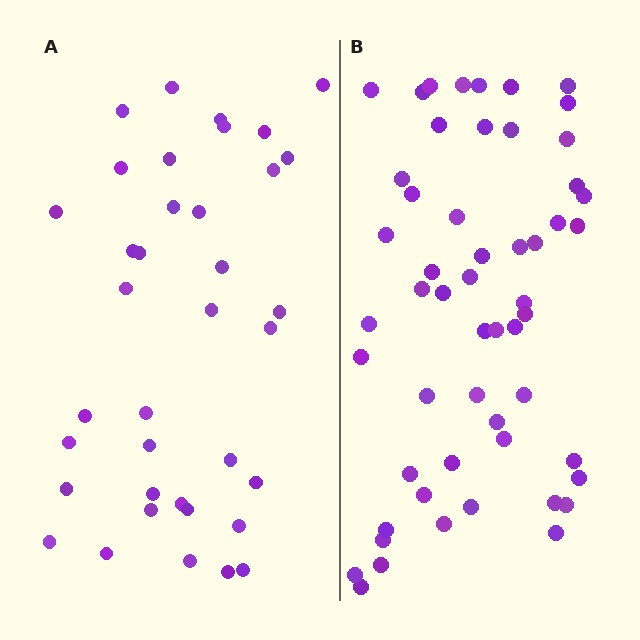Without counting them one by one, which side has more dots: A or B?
Region B (the right region) has more dots.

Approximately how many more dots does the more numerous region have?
Region B has approximately 15 more dots than region A.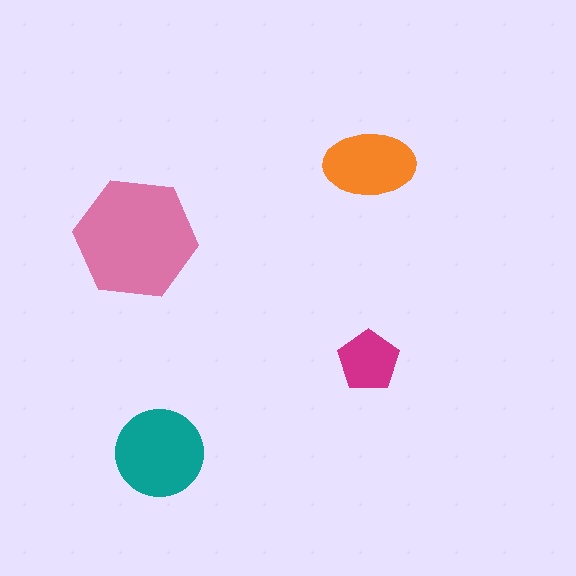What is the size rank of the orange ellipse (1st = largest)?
3rd.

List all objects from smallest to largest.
The magenta pentagon, the orange ellipse, the teal circle, the pink hexagon.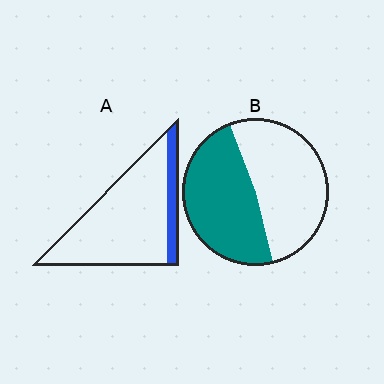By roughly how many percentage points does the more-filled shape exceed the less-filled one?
By roughly 35 percentage points (B over A).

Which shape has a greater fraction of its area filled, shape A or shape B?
Shape B.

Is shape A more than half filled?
No.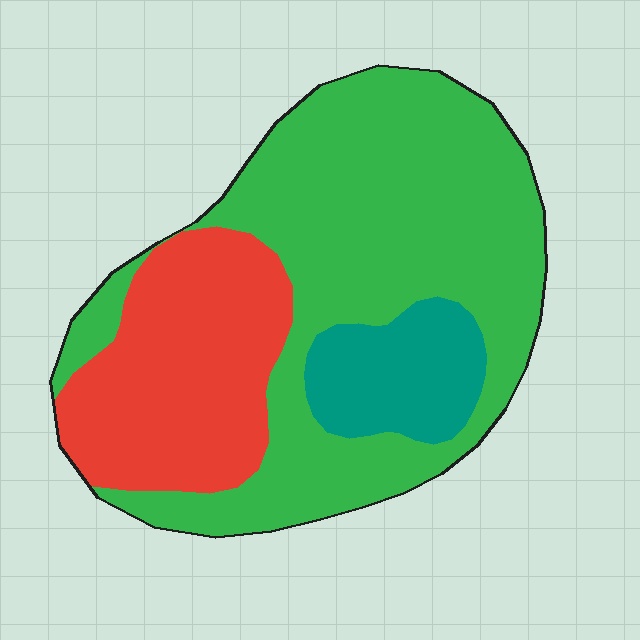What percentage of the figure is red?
Red covers 28% of the figure.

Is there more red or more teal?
Red.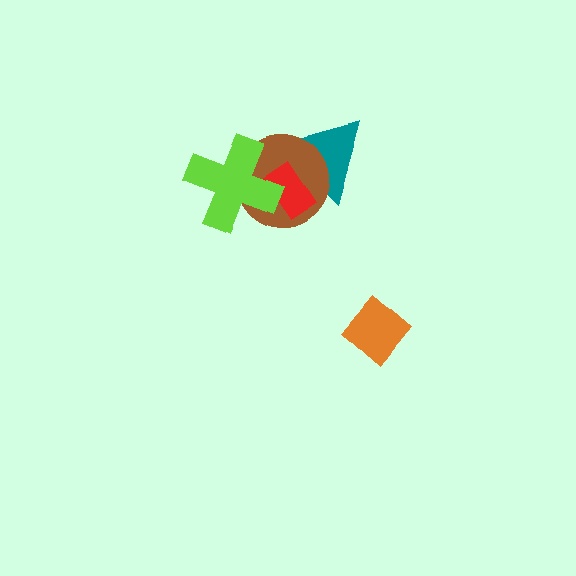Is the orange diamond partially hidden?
No, no other shape covers it.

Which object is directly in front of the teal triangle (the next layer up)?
The brown circle is directly in front of the teal triangle.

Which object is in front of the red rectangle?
The lime cross is in front of the red rectangle.